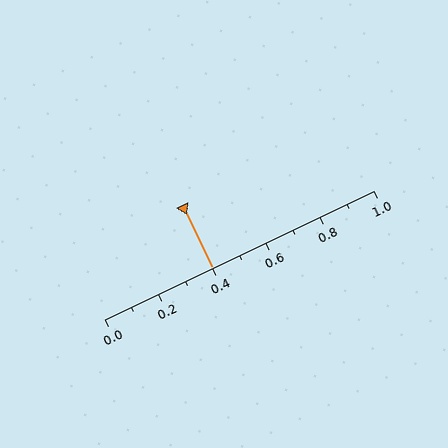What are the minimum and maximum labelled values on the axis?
The axis runs from 0.0 to 1.0.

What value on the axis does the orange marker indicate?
The marker indicates approximately 0.4.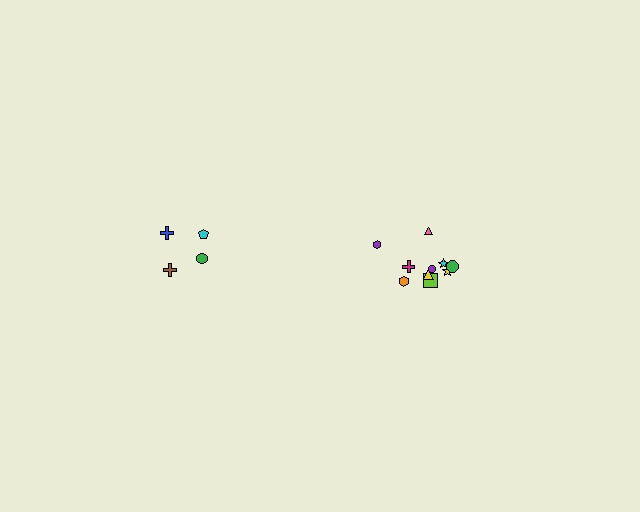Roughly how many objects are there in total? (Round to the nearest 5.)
Roughly 15 objects in total.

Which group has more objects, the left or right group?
The right group.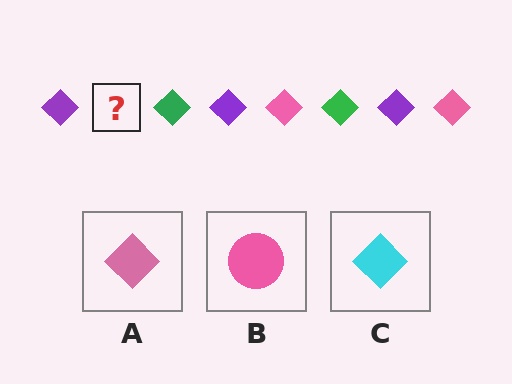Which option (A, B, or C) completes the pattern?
A.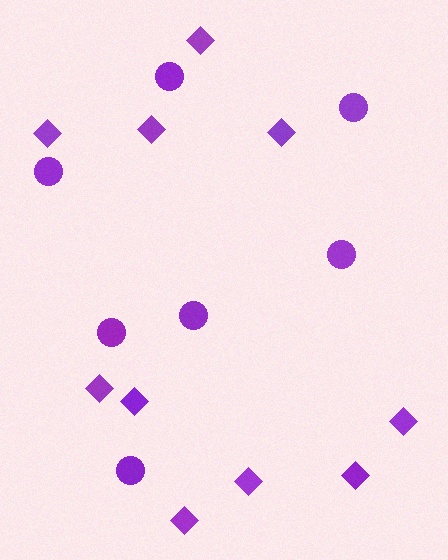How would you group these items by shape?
There are 2 groups: one group of circles (7) and one group of diamonds (10).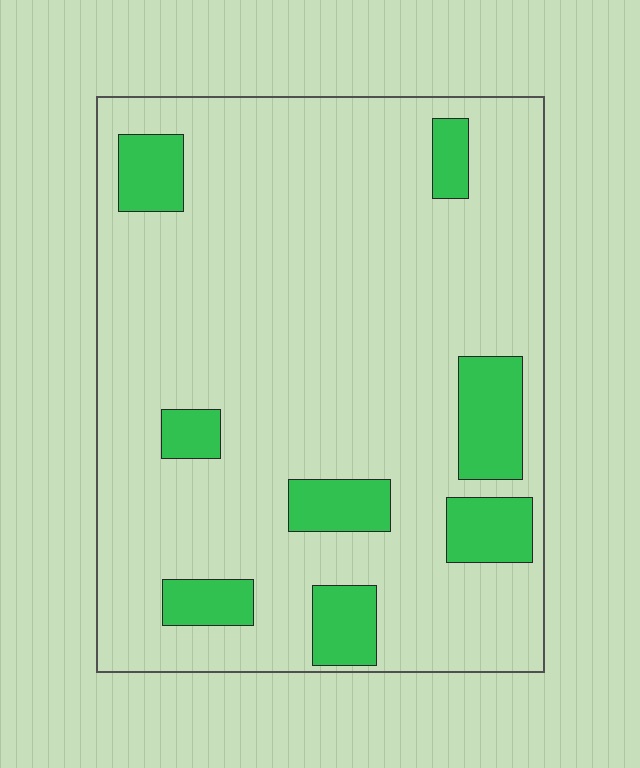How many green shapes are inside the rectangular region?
8.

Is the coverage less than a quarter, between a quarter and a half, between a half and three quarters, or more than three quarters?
Less than a quarter.